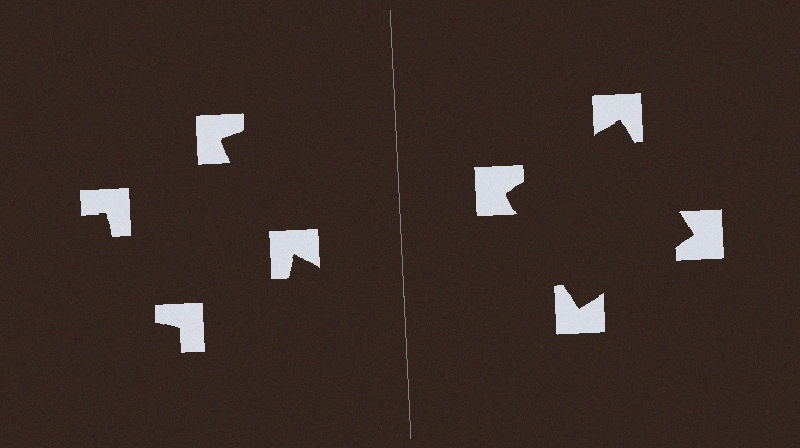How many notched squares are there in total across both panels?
8 — 4 on each side.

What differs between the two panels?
The notched squares are positioned identically on both sides; only the wedge orientations differ. On the right they align to a square; on the left they are misaligned.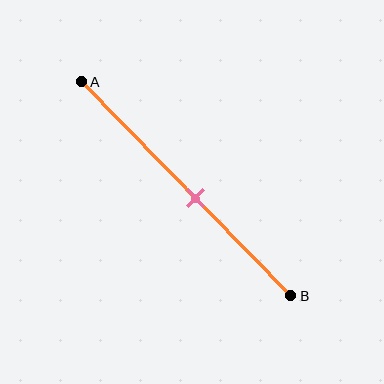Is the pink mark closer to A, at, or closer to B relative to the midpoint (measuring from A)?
The pink mark is closer to point B than the midpoint of segment AB.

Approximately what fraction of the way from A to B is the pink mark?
The pink mark is approximately 55% of the way from A to B.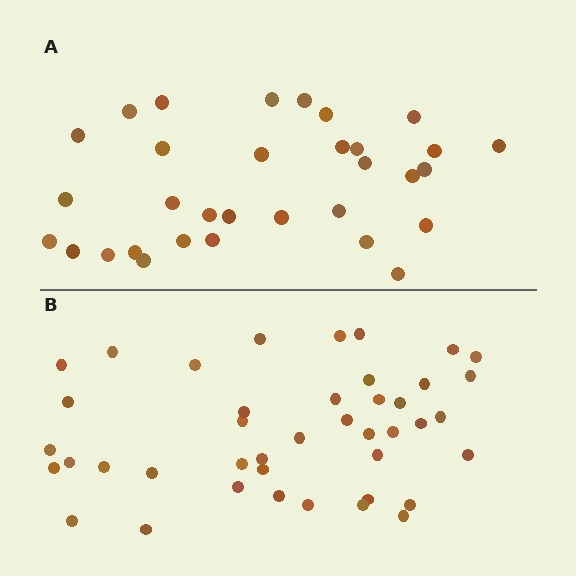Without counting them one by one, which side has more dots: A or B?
Region B (the bottom region) has more dots.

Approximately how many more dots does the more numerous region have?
Region B has roughly 10 or so more dots than region A.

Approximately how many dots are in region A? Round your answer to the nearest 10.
About 30 dots. (The exact count is 32, which rounds to 30.)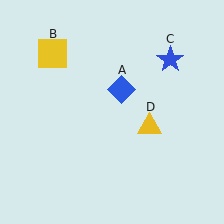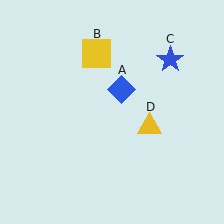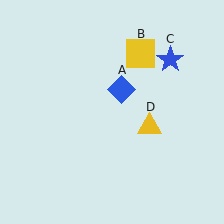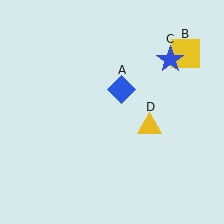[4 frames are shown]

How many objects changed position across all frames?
1 object changed position: yellow square (object B).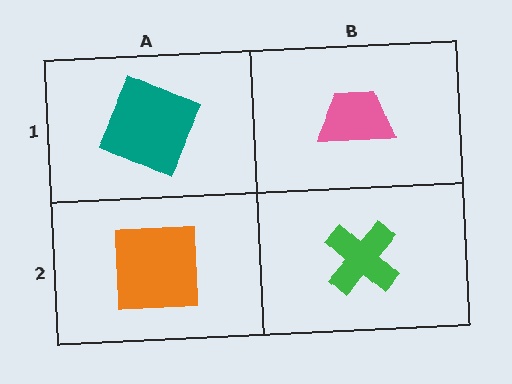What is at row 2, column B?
A green cross.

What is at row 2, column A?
An orange square.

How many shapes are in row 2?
2 shapes.